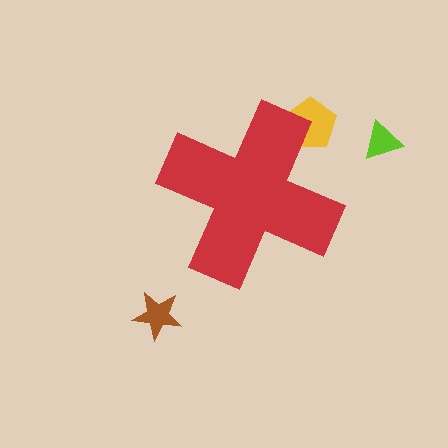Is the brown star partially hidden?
No, the brown star is fully visible.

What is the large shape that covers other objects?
A red cross.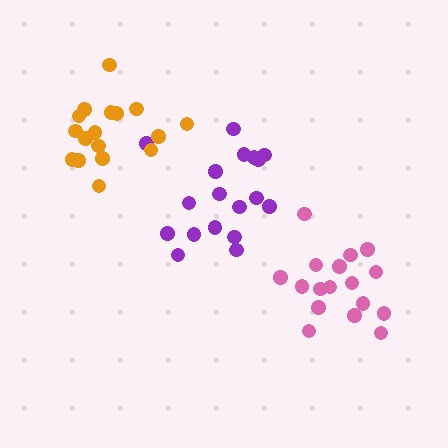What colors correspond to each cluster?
The clusters are colored: purple, pink, orange.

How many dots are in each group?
Group 1: 18 dots, Group 2: 17 dots, Group 3: 17 dots (52 total).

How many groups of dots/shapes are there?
There are 3 groups.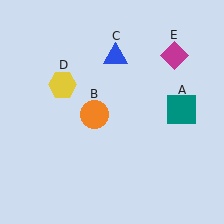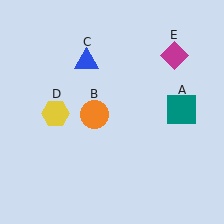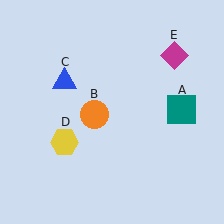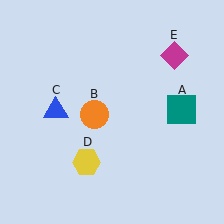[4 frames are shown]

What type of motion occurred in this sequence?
The blue triangle (object C), yellow hexagon (object D) rotated counterclockwise around the center of the scene.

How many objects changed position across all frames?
2 objects changed position: blue triangle (object C), yellow hexagon (object D).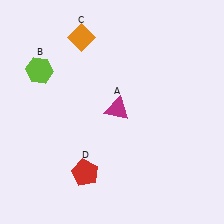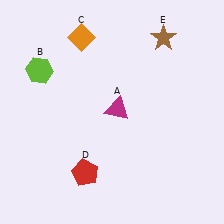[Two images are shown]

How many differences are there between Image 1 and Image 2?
There is 1 difference between the two images.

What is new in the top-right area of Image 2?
A brown star (E) was added in the top-right area of Image 2.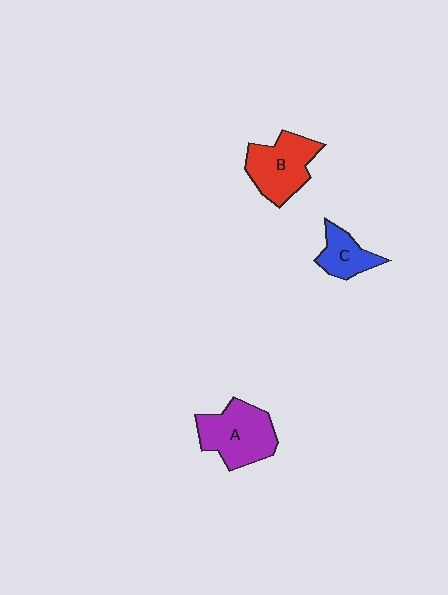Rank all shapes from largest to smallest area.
From largest to smallest: A (purple), B (red), C (blue).